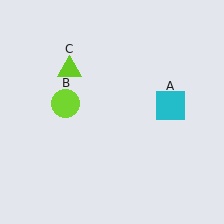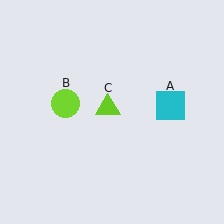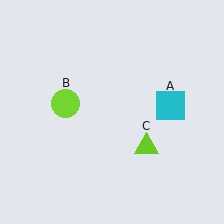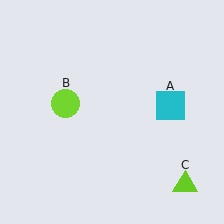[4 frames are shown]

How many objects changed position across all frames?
1 object changed position: lime triangle (object C).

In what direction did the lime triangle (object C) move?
The lime triangle (object C) moved down and to the right.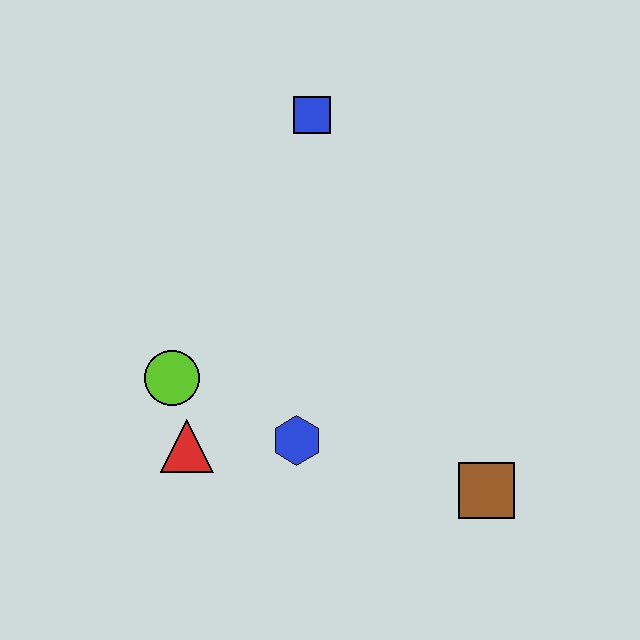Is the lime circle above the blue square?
No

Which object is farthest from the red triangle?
The blue square is farthest from the red triangle.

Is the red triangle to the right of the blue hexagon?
No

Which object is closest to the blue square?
The lime circle is closest to the blue square.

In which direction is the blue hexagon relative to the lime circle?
The blue hexagon is to the right of the lime circle.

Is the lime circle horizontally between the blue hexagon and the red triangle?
No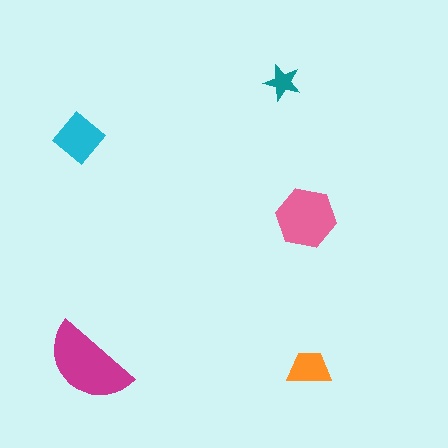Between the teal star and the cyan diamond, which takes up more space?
The cyan diamond.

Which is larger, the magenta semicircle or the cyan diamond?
The magenta semicircle.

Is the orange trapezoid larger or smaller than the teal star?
Larger.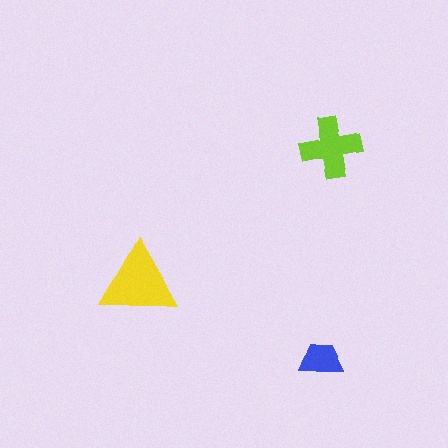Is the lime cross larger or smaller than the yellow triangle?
Smaller.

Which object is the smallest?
The blue trapezoid.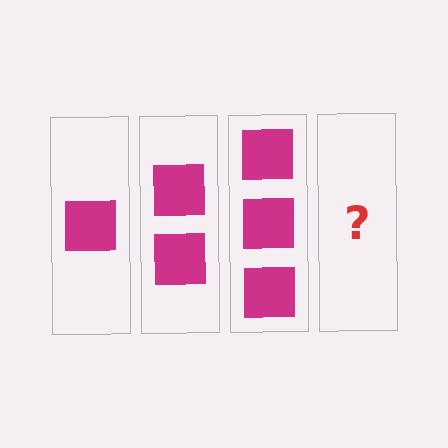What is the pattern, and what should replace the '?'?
The pattern is that each step adds one more square. The '?' should be 4 squares.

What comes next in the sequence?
The next element should be 4 squares.